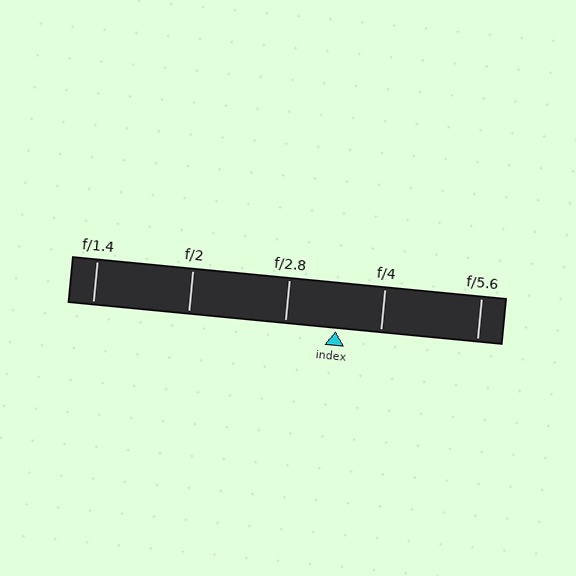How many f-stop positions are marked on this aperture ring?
There are 5 f-stop positions marked.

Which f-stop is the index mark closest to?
The index mark is closest to f/4.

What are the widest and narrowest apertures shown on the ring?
The widest aperture shown is f/1.4 and the narrowest is f/5.6.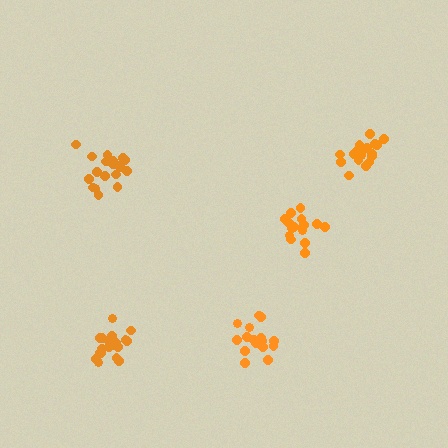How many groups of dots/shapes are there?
There are 5 groups.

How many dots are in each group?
Group 1: 19 dots, Group 2: 21 dots, Group 3: 18 dots, Group 4: 15 dots, Group 5: 17 dots (90 total).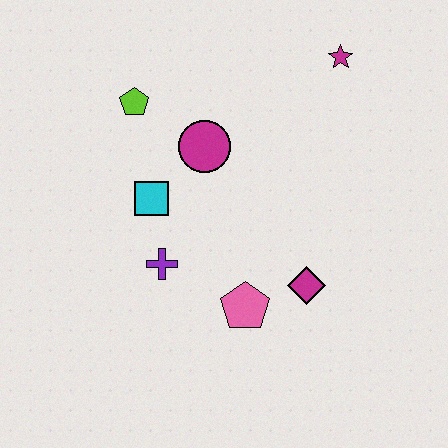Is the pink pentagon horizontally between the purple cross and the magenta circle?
No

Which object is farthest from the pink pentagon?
The magenta star is farthest from the pink pentagon.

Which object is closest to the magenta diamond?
The pink pentagon is closest to the magenta diamond.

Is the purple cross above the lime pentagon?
No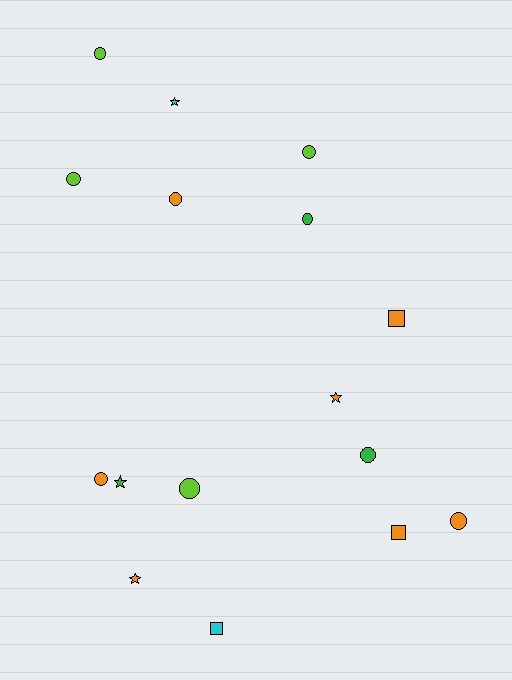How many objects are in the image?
There are 16 objects.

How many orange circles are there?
There are 3 orange circles.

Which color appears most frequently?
Orange, with 7 objects.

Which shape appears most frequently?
Circle, with 9 objects.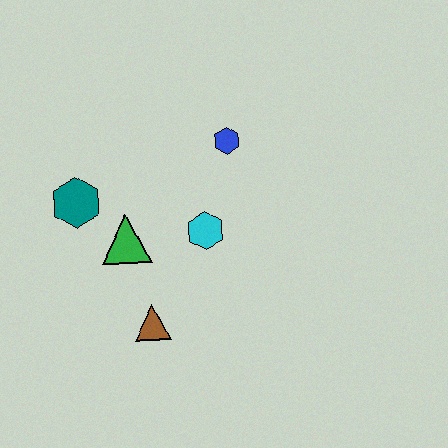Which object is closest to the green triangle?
The teal hexagon is closest to the green triangle.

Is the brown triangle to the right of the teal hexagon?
Yes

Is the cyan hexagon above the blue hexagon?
No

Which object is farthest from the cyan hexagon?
The teal hexagon is farthest from the cyan hexagon.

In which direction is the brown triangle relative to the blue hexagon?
The brown triangle is below the blue hexagon.